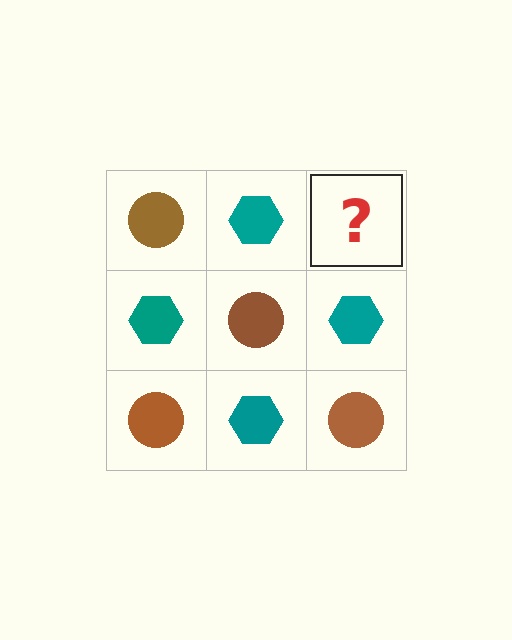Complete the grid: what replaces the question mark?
The question mark should be replaced with a brown circle.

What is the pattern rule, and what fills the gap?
The rule is that it alternates brown circle and teal hexagon in a checkerboard pattern. The gap should be filled with a brown circle.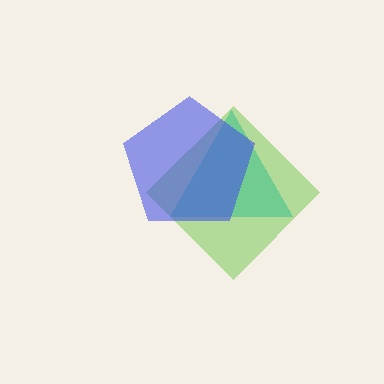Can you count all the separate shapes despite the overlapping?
Yes, there are 3 separate shapes.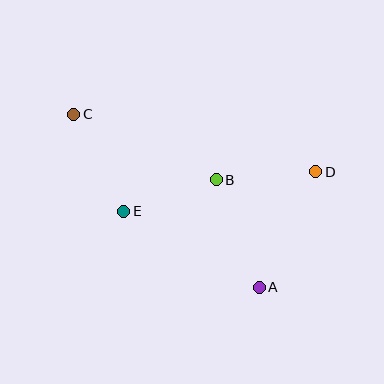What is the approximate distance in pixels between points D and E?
The distance between D and E is approximately 196 pixels.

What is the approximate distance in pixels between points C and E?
The distance between C and E is approximately 109 pixels.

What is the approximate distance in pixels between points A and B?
The distance between A and B is approximately 116 pixels.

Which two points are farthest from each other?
Points A and C are farthest from each other.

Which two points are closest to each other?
Points B and E are closest to each other.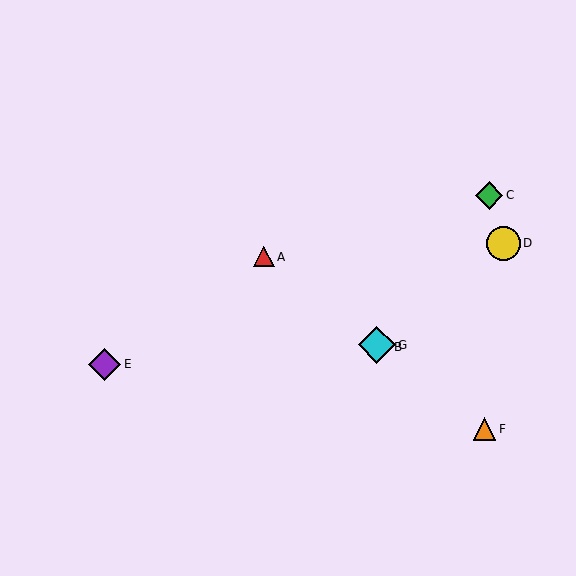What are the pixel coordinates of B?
Object B is at (379, 347).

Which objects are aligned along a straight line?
Objects A, B, F, G are aligned along a straight line.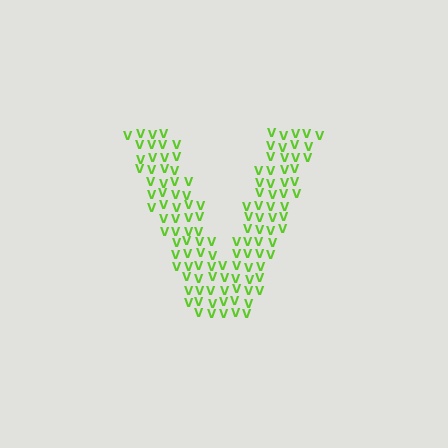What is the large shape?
The large shape is the letter V.